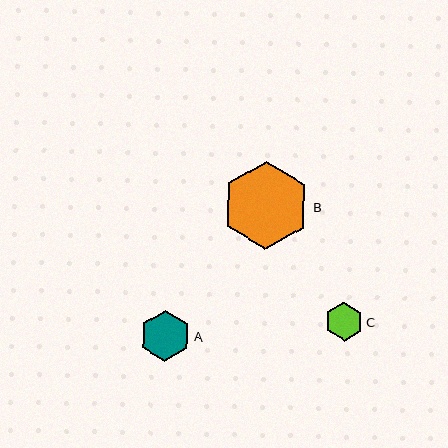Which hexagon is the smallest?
Hexagon C is the smallest with a size of approximately 38 pixels.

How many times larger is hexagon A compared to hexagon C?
Hexagon A is approximately 1.3 times the size of hexagon C.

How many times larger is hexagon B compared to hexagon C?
Hexagon B is approximately 2.3 times the size of hexagon C.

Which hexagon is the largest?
Hexagon B is the largest with a size of approximately 88 pixels.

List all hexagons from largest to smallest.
From largest to smallest: B, A, C.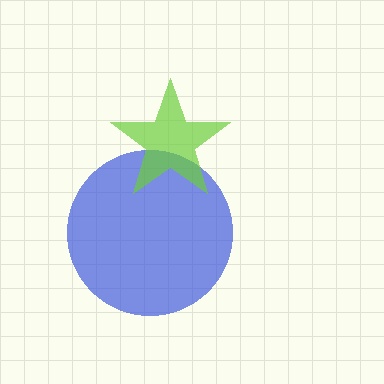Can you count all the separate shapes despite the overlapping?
Yes, there are 2 separate shapes.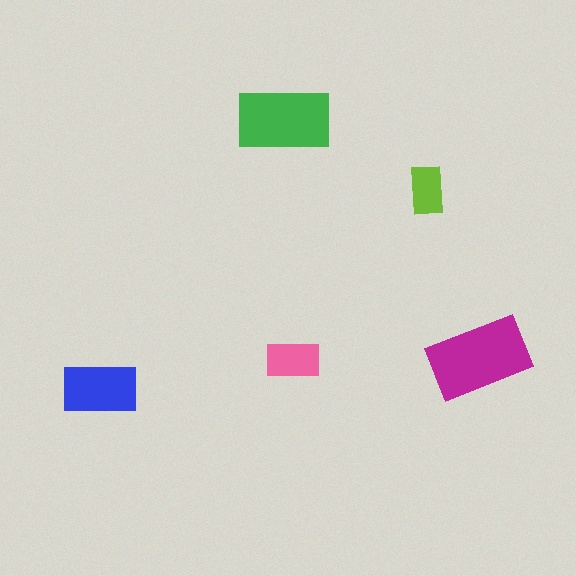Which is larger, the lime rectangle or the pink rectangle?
The pink one.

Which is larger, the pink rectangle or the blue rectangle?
The blue one.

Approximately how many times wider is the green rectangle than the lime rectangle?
About 2 times wider.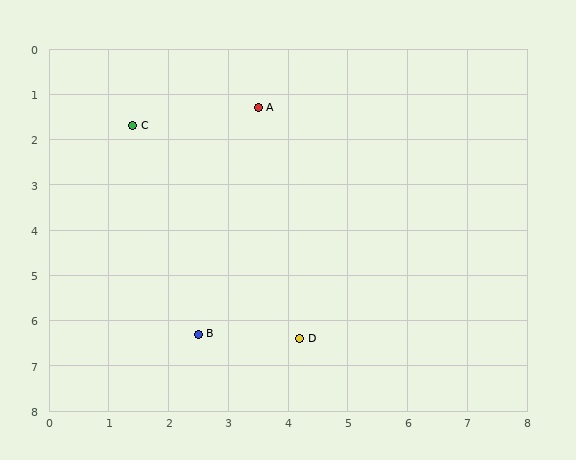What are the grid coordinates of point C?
Point C is at approximately (1.4, 1.7).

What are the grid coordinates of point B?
Point B is at approximately (2.5, 6.3).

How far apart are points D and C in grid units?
Points D and C are about 5.5 grid units apart.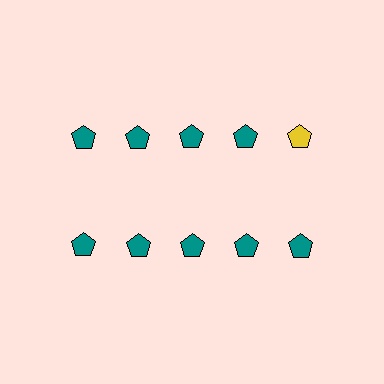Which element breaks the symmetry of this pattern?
The yellow pentagon in the top row, rightmost column breaks the symmetry. All other shapes are teal pentagons.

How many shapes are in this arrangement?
There are 10 shapes arranged in a grid pattern.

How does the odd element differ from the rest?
It has a different color: yellow instead of teal.